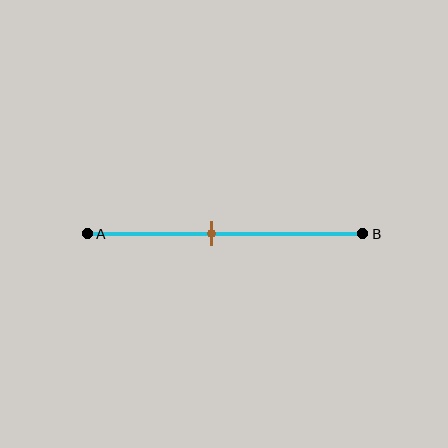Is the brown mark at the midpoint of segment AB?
No, the mark is at about 45% from A, not at the 50% midpoint.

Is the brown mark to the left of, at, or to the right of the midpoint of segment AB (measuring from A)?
The brown mark is to the left of the midpoint of segment AB.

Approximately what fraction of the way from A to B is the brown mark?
The brown mark is approximately 45% of the way from A to B.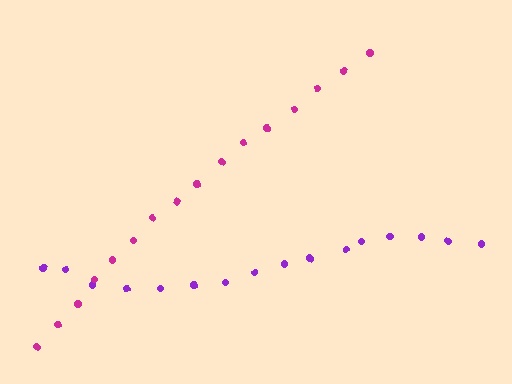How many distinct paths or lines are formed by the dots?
There are 2 distinct paths.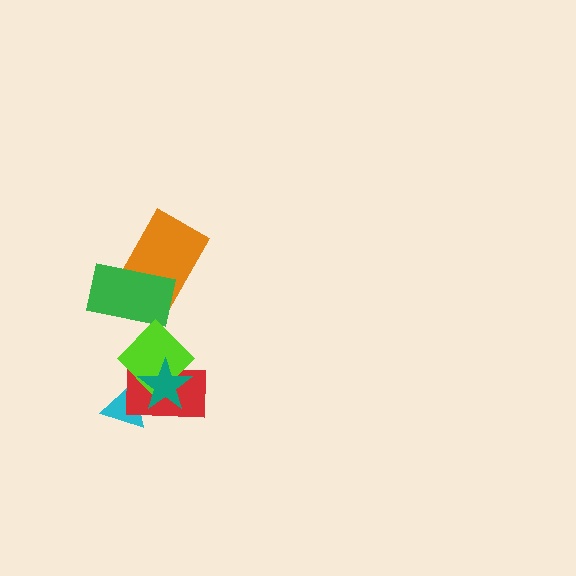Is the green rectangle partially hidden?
Yes, it is partially covered by another shape.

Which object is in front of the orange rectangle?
The green rectangle is in front of the orange rectangle.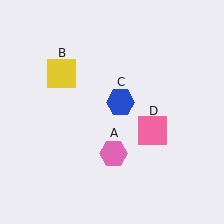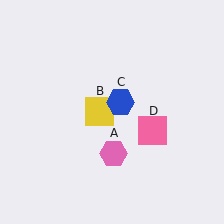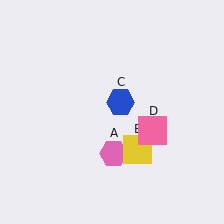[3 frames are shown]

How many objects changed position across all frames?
1 object changed position: yellow square (object B).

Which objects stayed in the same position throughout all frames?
Pink hexagon (object A) and blue hexagon (object C) and pink square (object D) remained stationary.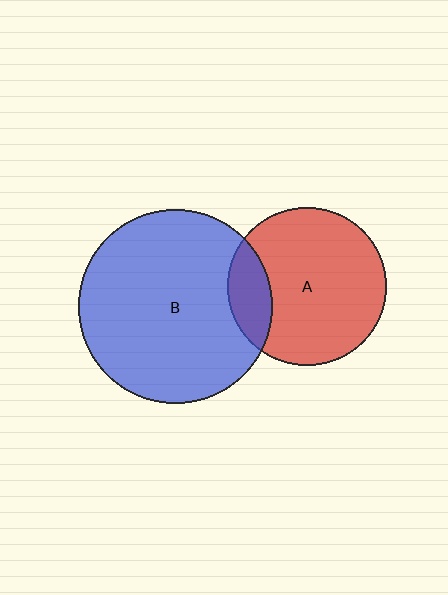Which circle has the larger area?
Circle B (blue).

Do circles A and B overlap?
Yes.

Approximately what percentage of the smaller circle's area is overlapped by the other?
Approximately 15%.